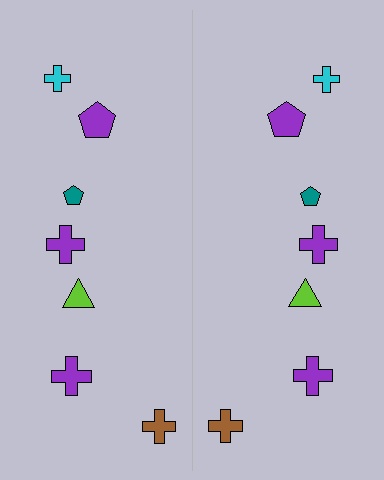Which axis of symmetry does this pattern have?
The pattern has a vertical axis of symmetry running through the center of the image.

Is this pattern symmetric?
Yes, this pattern has bilateral (reflection) symmetry.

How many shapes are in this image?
There are 14 shapes in this image.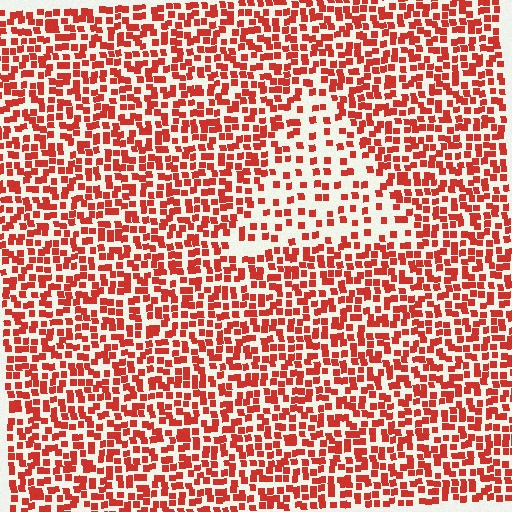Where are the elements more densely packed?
The elements are more densely packed outside the triangle boundary.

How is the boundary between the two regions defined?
The boundary is defined by a change in element density (approximately 2.2x ratio). All elements are the same color, size, and shape.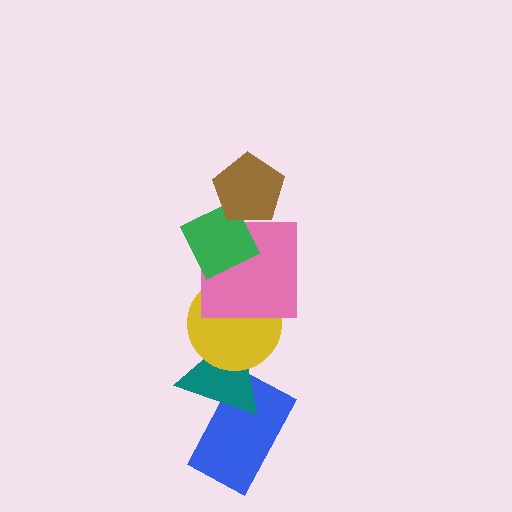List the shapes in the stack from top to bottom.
From top to bottom: the brown pentagon, the green diamond, the pink square, the yellow circle, the teal triangle, the blue rectangle.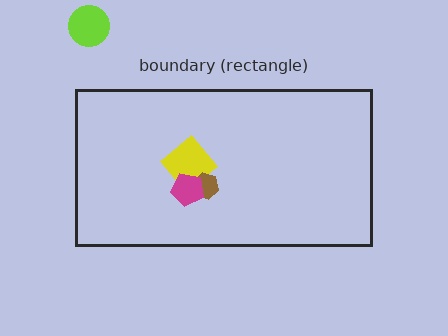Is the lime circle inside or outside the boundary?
Outside.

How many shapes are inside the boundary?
3 inside, 1 outside.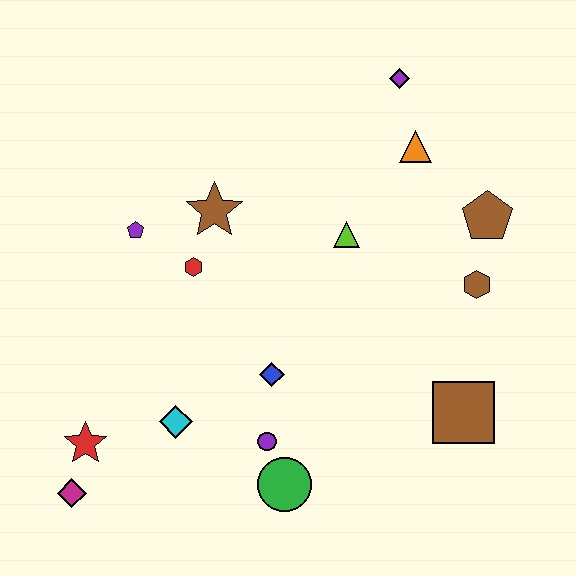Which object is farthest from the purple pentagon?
The brown square is farthest from the purple pentagon.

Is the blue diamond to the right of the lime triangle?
No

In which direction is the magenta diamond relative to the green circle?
The magenta diamond is to the left of the green circle.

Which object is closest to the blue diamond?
The purple circle is closest to the blue diamond.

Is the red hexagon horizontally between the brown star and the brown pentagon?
No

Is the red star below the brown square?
Yes